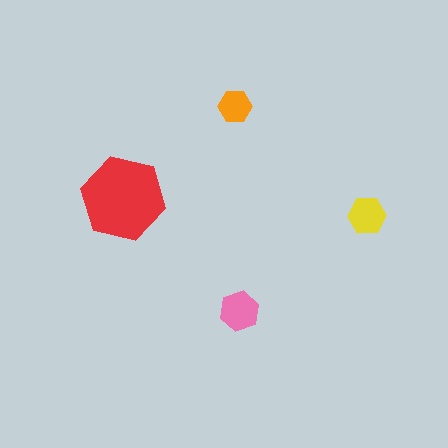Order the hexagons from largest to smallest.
the red one, the pink one, the yellow one, the orange one.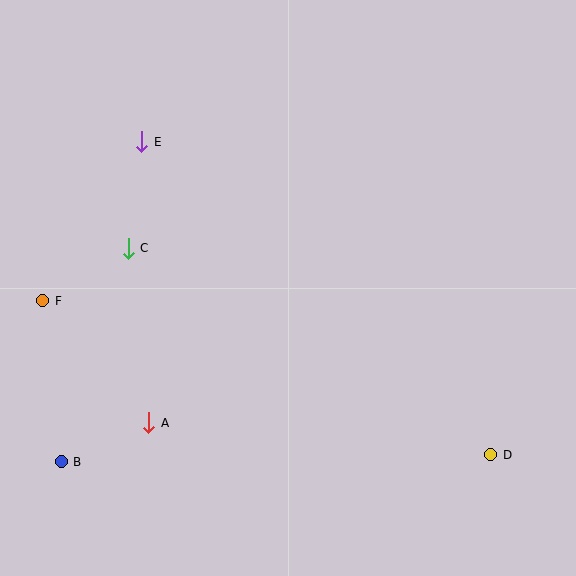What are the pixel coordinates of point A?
Point A is at (149, 423).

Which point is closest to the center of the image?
Point C at (128, 248) is closest to the center.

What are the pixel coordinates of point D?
Point D is at (491, 455).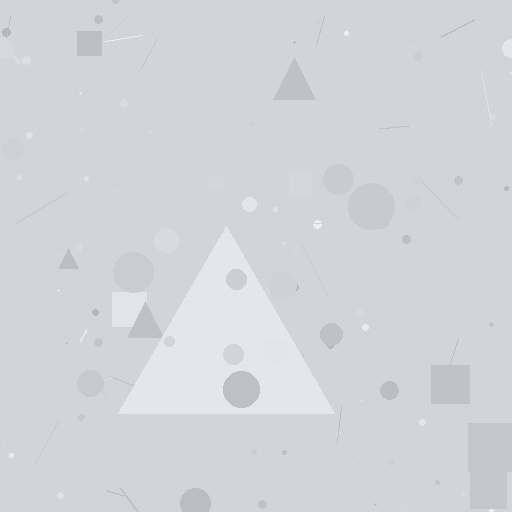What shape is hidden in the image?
A triangle is hidden in the image.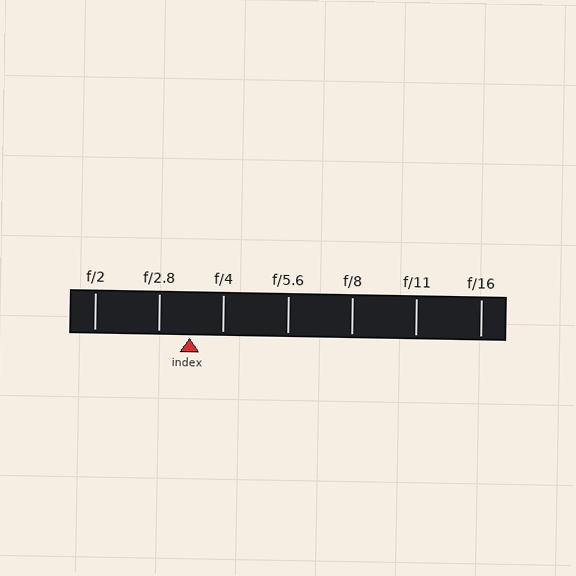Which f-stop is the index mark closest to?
The index mark is closest to f/2.8.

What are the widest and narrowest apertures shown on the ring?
The widest aperture shown is f/2 and the narrowest is f/16.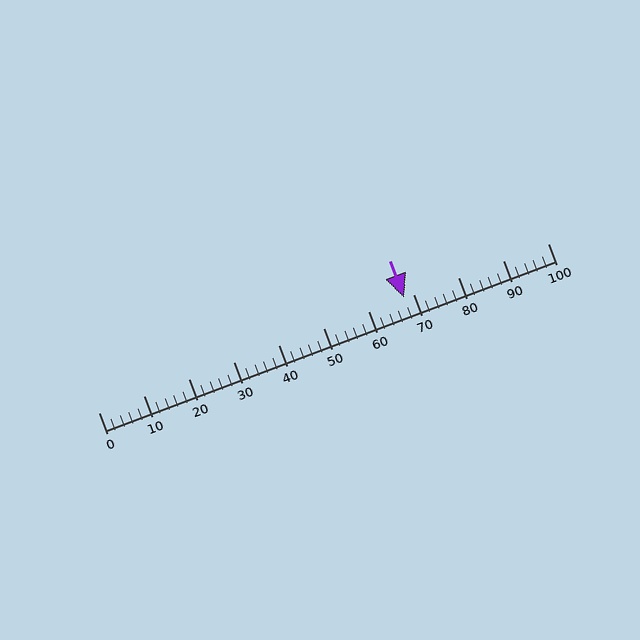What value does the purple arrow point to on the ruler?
The purple arrow points to approximately 68.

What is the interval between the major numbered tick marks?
The major tick marks are spaced 10 units apart.